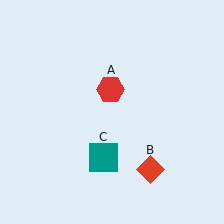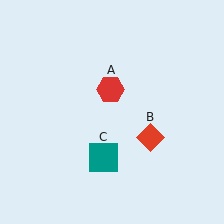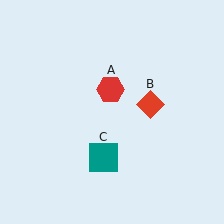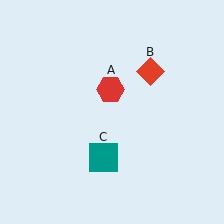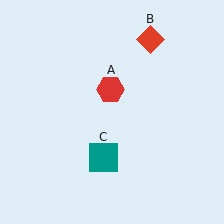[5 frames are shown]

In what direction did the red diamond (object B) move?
The red diamond (object B) moved up.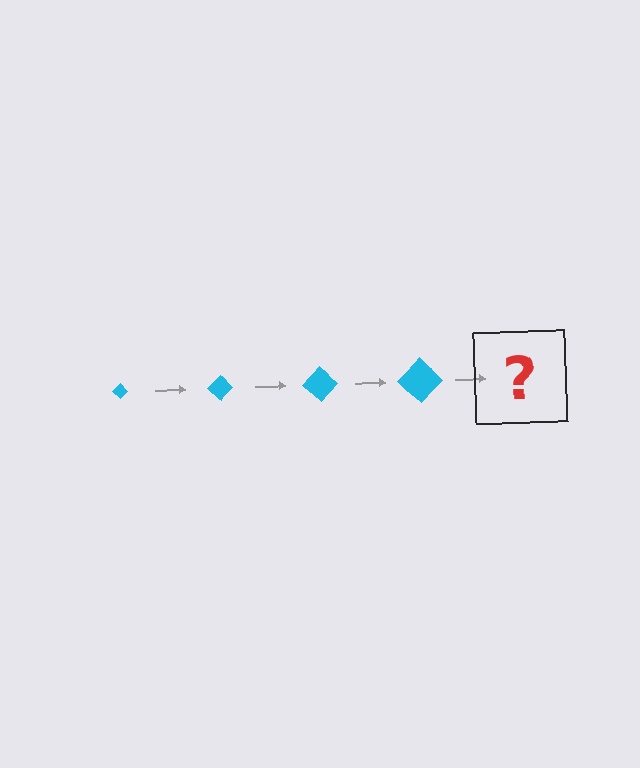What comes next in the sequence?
The next element should be a cyan diamond, larger than the previous one.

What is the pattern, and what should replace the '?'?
The pattern is that the diamond gets progressively larger each step. The '?' should be a cyan diamond, larger than the previous one.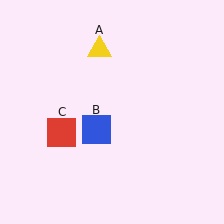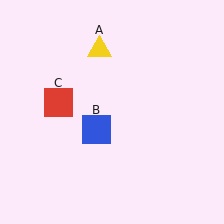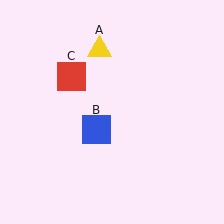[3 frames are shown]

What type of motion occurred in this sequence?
The red square (object C) rotated clockwise around the center of the scene.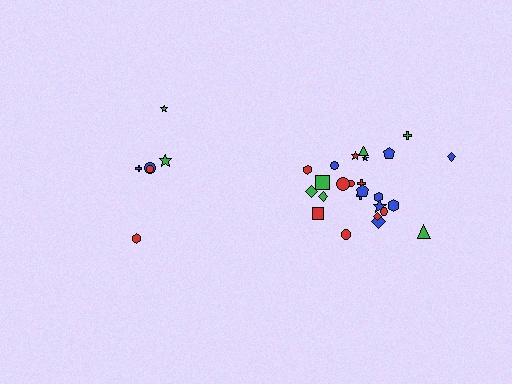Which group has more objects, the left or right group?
The right group.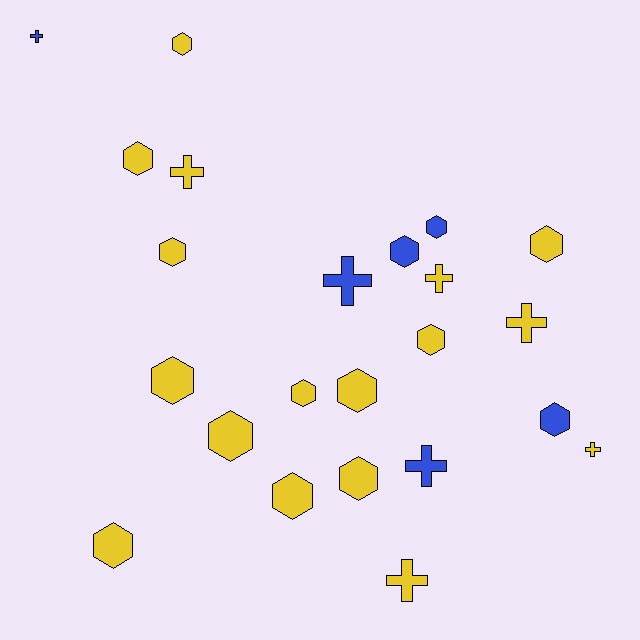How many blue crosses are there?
There are 3 blue crosses.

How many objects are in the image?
There are 23 objects.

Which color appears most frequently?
Yellow, with 17 objects.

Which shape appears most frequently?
Hexagon, with 15 objects.